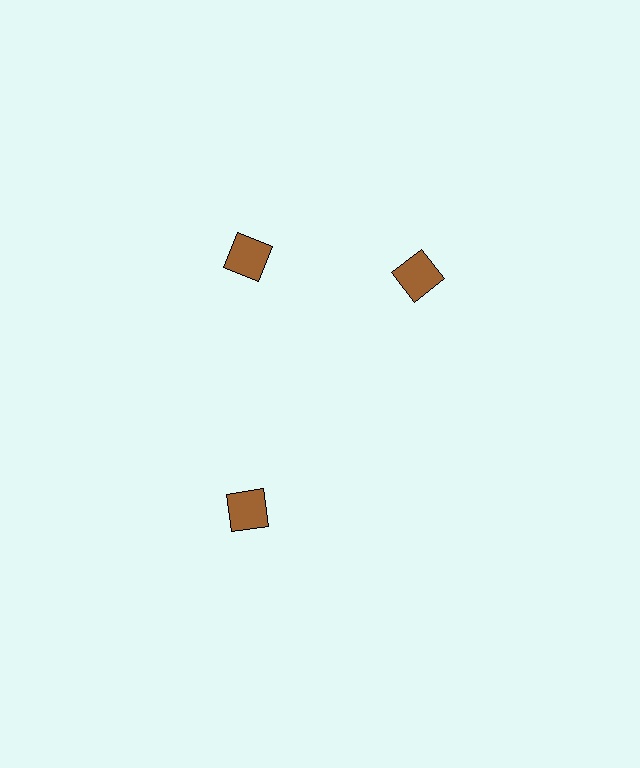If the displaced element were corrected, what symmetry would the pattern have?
It would have 3-fold rotational symmetry — the pattern would map onto itself every 120 degrees.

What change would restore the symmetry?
The symmetry would be restored by rotating it back into even spacing with its neighbors so that all 3 squares sit at equal angles and equal distance from the center.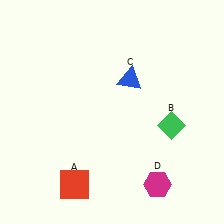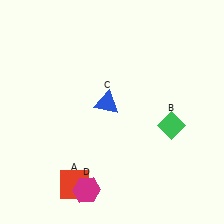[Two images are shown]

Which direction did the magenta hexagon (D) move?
The magenta hexagon (D) moved left.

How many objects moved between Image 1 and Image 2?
2 objects moved between the two images.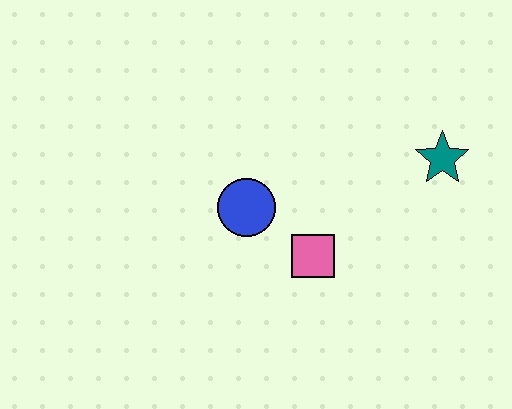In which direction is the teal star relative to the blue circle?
The teal star is to the right of the blue circle.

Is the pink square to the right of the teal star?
No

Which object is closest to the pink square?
The blue circle is closest to the pink square.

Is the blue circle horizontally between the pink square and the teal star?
No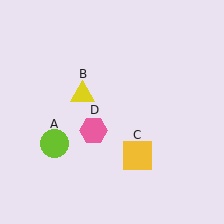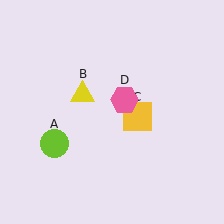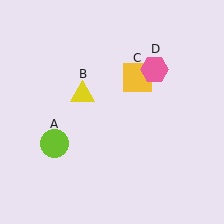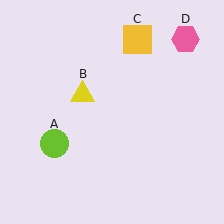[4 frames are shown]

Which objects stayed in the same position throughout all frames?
Lime circle (object A) and yellow triangle (object B) remained stationary.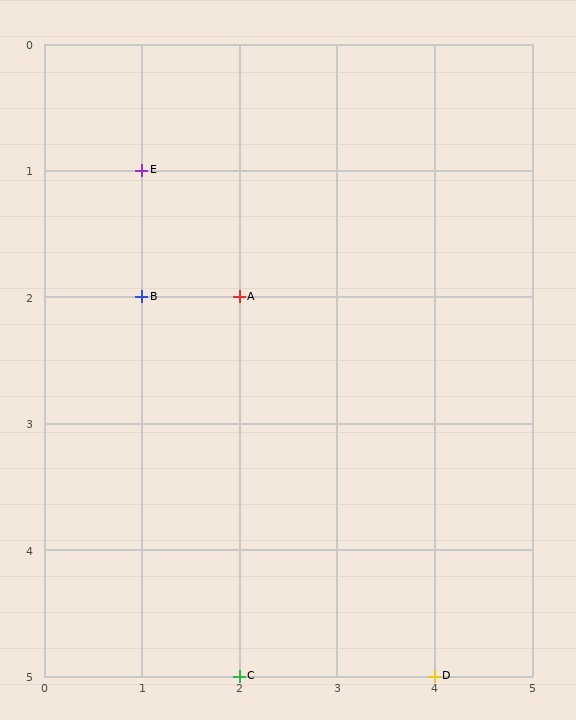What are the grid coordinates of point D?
Point D is at grid coordinates (4, 5).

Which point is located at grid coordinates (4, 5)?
Point D is at (4, 5).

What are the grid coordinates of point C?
Point C is at grid coordinates (2, 5).